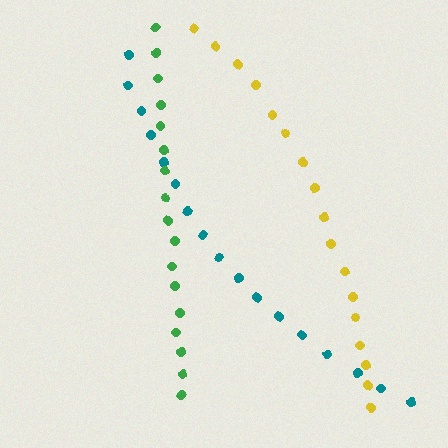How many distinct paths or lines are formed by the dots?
There are 3 distinct paths.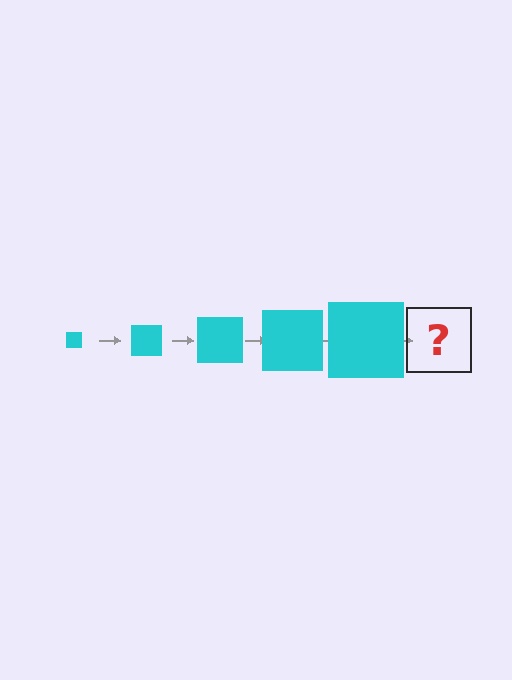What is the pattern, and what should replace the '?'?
The pattern is that the square gets progressively larger each step. The '?' should be a cyan square, larger than the previous one.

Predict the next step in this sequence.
The next step is a cyan square, larger than the previous one.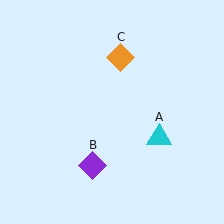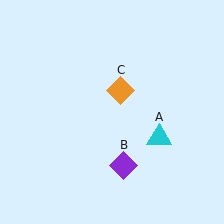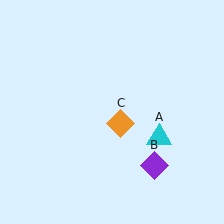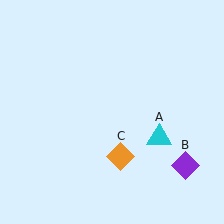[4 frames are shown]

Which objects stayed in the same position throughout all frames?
Cyan triangle (object A) remained stationary.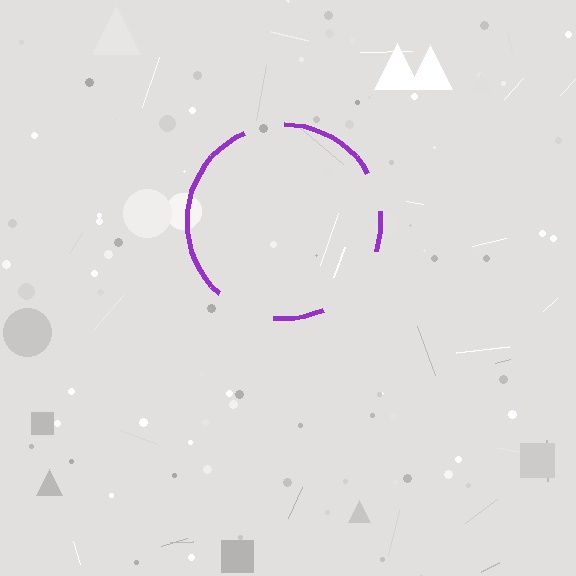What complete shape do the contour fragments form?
The contour fragments form a circle.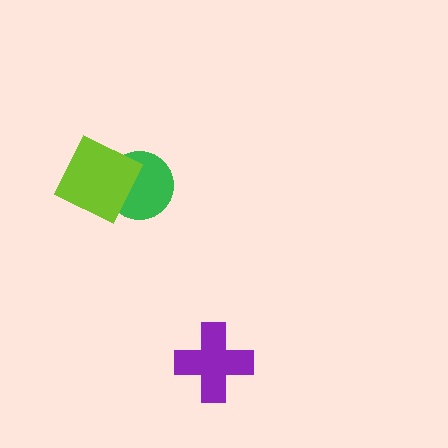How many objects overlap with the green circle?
1 object overlaps with the green circle.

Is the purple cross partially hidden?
No, no other shape covers it.